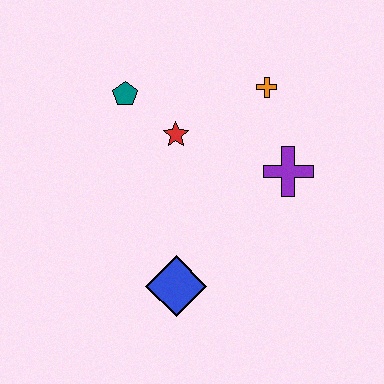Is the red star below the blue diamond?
No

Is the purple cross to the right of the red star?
Yes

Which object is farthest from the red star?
The blue diamond is farthest from the red star.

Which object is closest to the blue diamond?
The red star is closest to the blue diamond.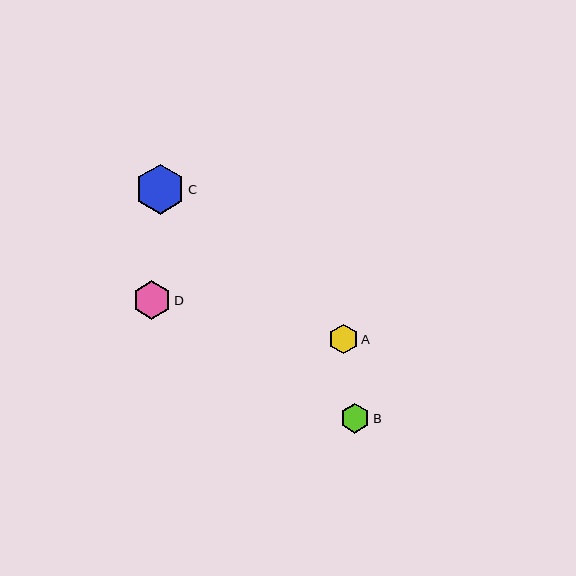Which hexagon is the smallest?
Hexagon A is the smallest with a size of approximately 29 pixels.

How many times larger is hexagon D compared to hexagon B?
Hexagon D is approximately 1.3 times the size of hexagon B.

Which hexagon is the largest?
Hexagon C is the largest with a size of approximately 50 pixels.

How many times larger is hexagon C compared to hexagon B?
Hexagon C is approximately 1.7 times the size of hexagon B.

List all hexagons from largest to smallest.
From largest to smallest: C, D, B, A.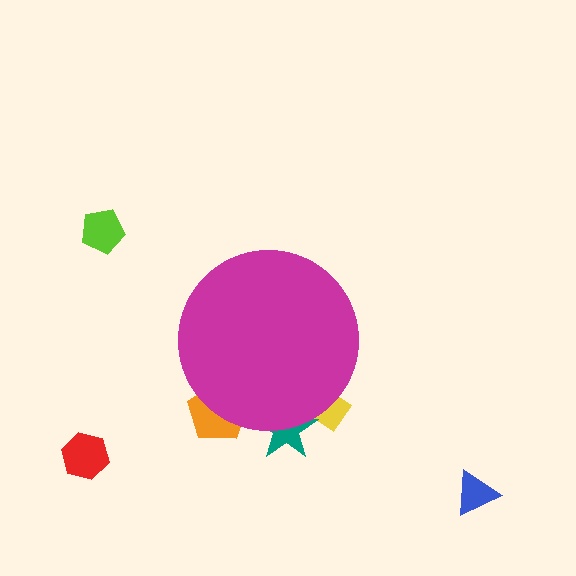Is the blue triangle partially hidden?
No, the blue triangle is fully visible.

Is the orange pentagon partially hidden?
Yes, the orange pentagon is partially hidden behind the magenta circle.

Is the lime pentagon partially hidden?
No, the lime pentagon is fully visible.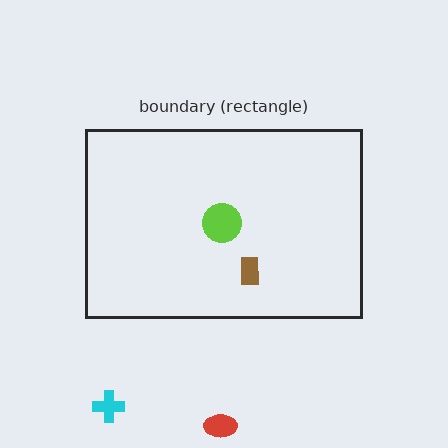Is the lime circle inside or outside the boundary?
Inside.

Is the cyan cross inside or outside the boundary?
Outside.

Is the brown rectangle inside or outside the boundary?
Inside.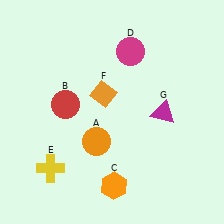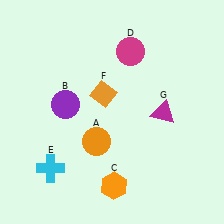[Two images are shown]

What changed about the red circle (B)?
In Image 1, B is red. In Image 2, it changed to purple.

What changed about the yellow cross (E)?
In Image 1, E is yellow. In Image 2, it changed to cyan.